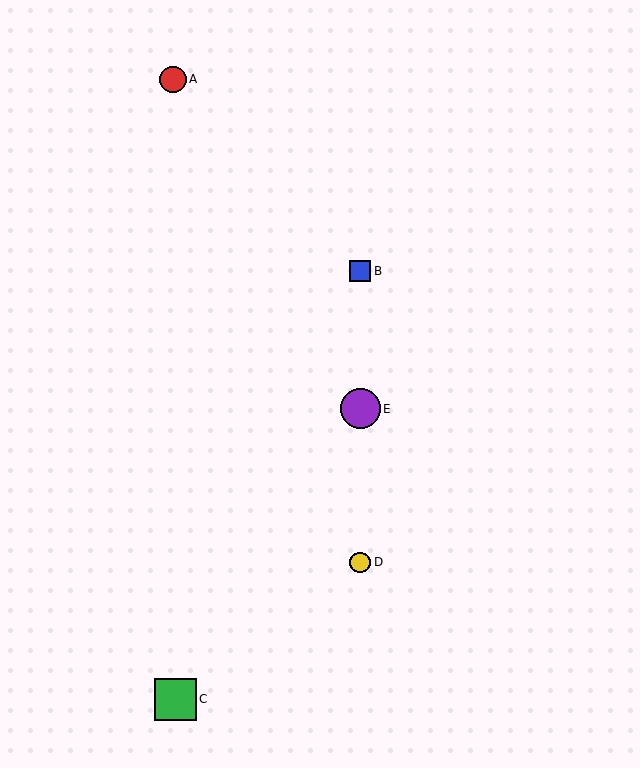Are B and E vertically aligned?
Yes, both are at x≈360.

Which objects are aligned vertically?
Objects B, D, E are aligned vertically.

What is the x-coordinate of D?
Object D is at x≈360.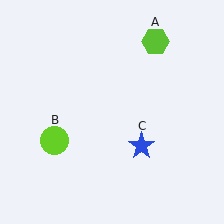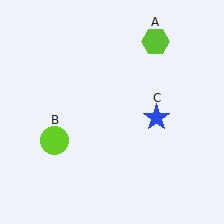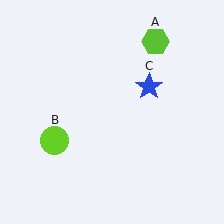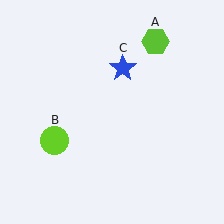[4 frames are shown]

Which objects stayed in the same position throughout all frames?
Lime hexagon (object A) and lime circle (object B) remained stationary.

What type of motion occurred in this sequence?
The blue star (object C) rotated counterclockwise around the center of the scene.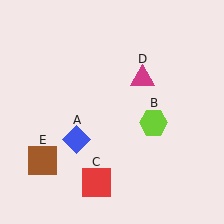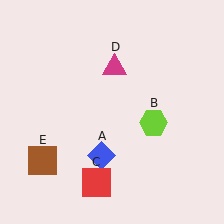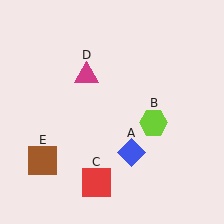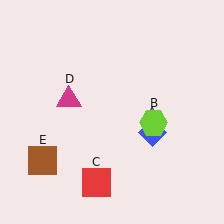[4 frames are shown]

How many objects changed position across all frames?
2 objects changed position: blue diamond (object A), magenta triangle (object D).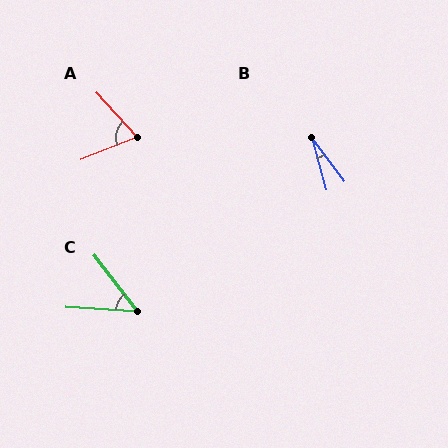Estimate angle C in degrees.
Approximately 49 degrees.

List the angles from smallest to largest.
B (22°), C (49°), A (70°).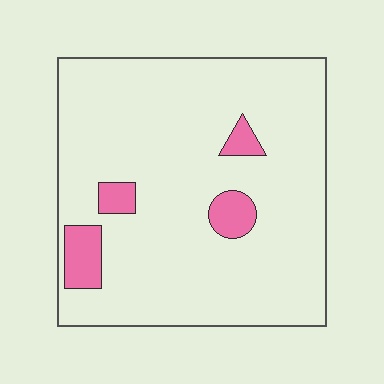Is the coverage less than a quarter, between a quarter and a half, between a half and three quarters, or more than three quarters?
Less than a quarter.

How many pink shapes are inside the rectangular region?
4.